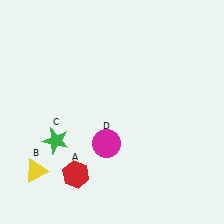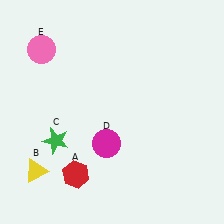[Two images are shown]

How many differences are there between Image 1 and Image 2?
There is 1 difference between the two images.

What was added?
A pink circle (E) was added in Image 2.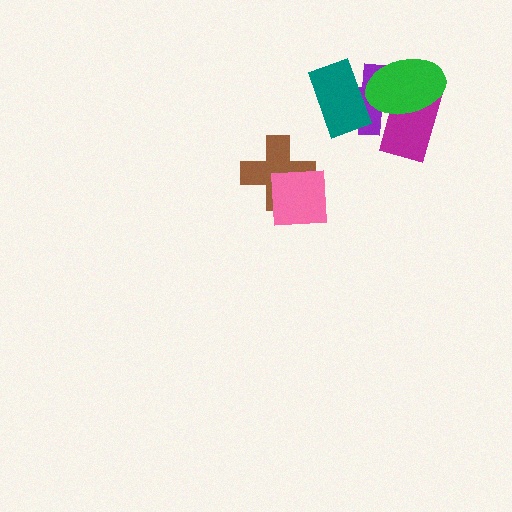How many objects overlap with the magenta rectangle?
2 objects overlap with the magenta rectangle.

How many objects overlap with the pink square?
1 object overlaps with the pink square.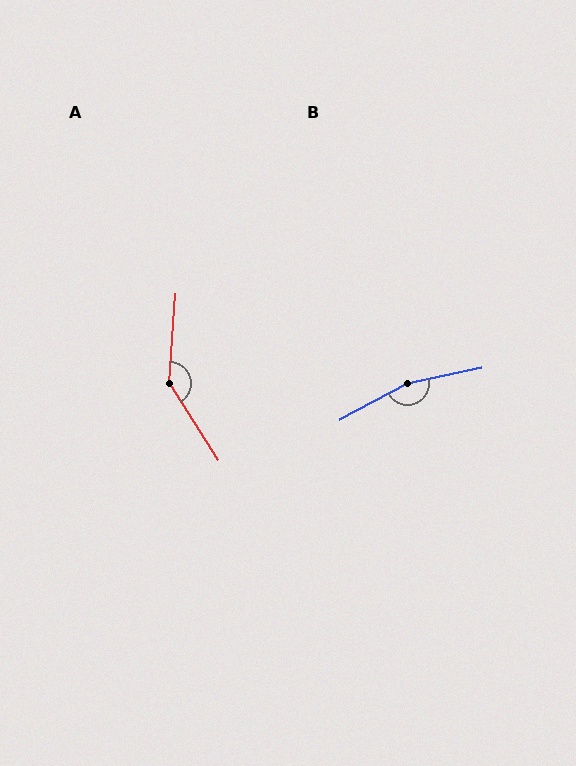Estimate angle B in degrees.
Approximately 163 degrees.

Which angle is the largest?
B, at approximately 163 degrees.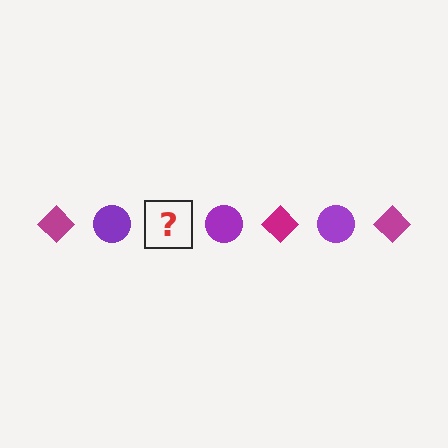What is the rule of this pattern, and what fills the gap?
The rule is that the pattern alternates between magenta diamond and purple circle. The gap should be filled with a magenta diamond.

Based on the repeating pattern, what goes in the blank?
The blank should be a magenta diamond.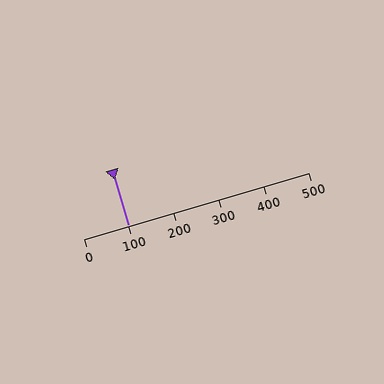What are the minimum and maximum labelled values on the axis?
The axis runs from 0 to 500.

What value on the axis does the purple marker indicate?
The marker indicates approximately 100.